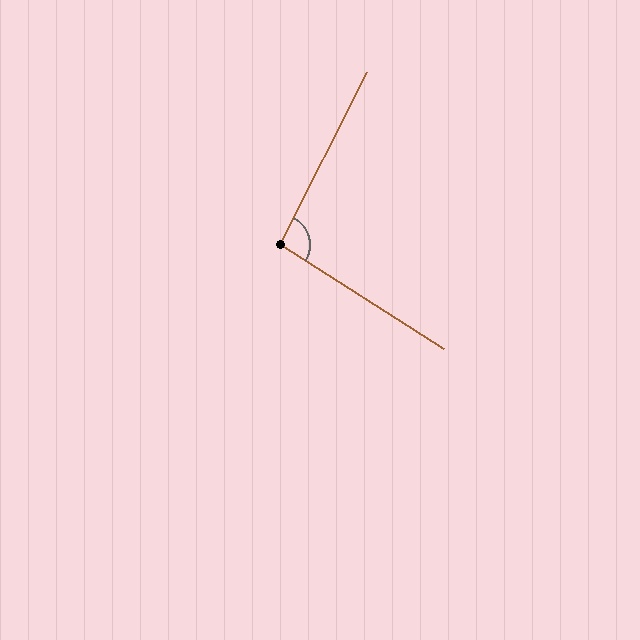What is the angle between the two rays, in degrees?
Approximately 96 degrees.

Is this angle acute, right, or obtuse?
It is obtuse.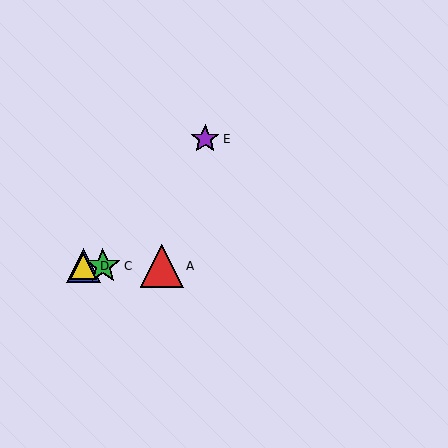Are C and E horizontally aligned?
No, C is at y≈266 and E is at y≈139.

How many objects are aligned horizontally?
4 objects (A, B, C, D) are aligned horizontally.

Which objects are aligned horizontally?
Objects A, B, C, D are aligned horizontally.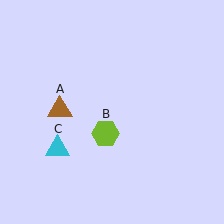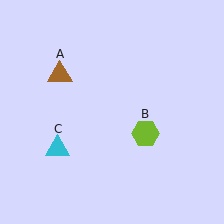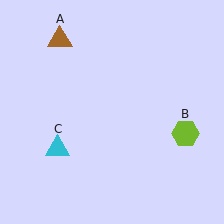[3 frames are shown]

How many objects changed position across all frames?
2 objects changed position: brown triangle (object A), lime hexagon (object B).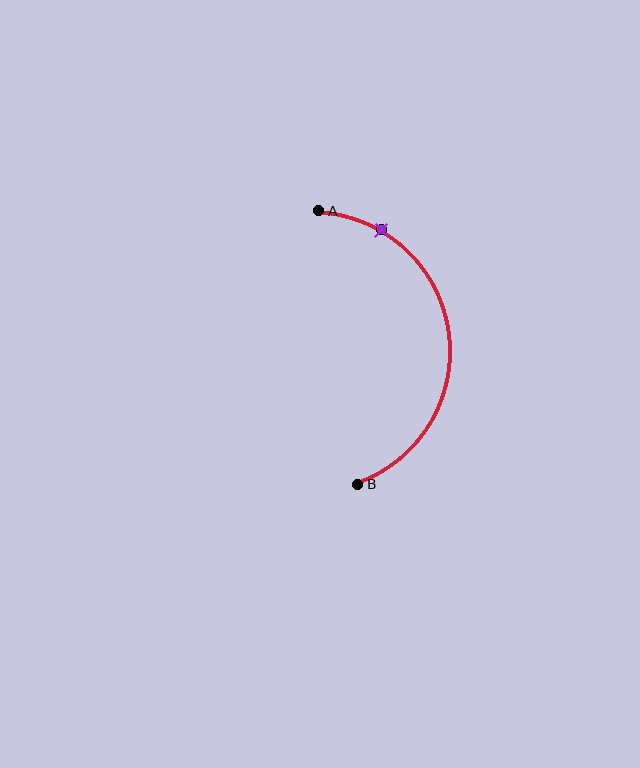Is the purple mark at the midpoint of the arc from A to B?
No. The purple mark lies on the arc but is closer to endpoint A. The arc midpoint would be at the point on the curve equidistant along the arc from both A and B.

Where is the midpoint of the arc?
The arc midpoint is the point on the curve farthest from the straight line joining A and B. It sits to the right of that line.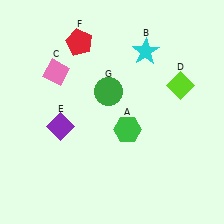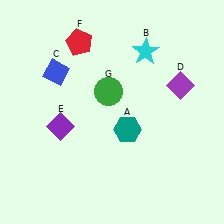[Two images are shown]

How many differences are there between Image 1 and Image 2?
There are 3 differences between the two images.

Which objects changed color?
A changed from green to teal. C changed from pink to blue. D changed from lime to purple.